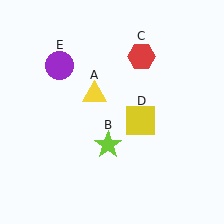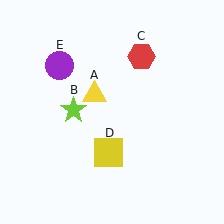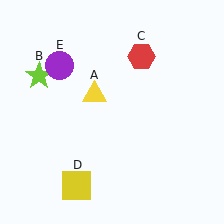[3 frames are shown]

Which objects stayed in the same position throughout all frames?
Yellow triangle (object A) and red hexagon (object C) and purple circle (object E) remained stationary.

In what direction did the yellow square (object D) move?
The yellow square (object D) moved down and to the left.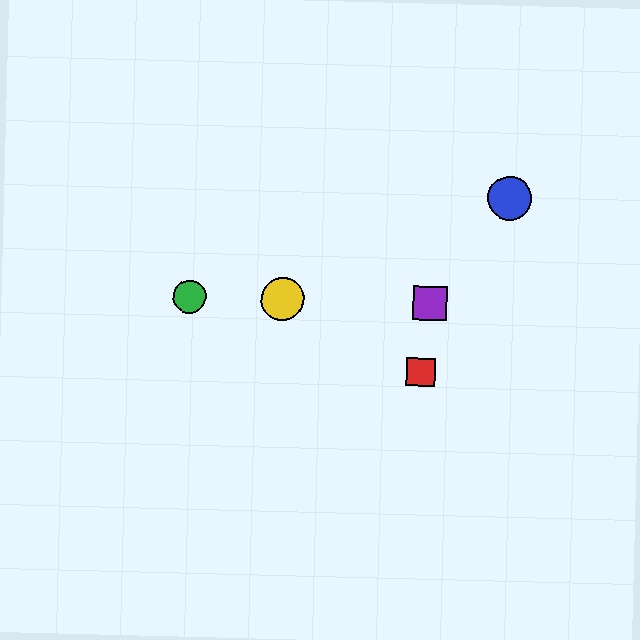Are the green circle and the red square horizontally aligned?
No, the green circle is at y≈297 and the red square is at y≈372.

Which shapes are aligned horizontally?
The green circle, the yellow circle, the purple square are aligned horizontally.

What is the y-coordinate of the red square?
The red square is at y≈372.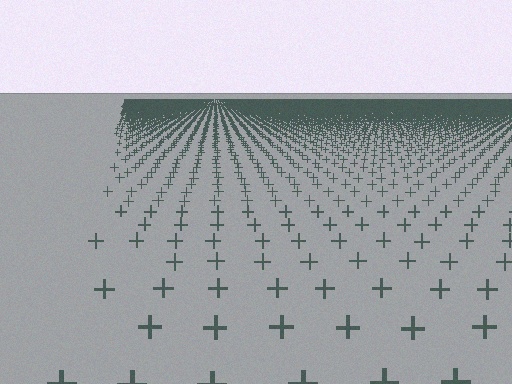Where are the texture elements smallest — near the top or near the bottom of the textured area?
Near the top.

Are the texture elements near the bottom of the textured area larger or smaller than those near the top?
Larger. Near the bottom, elements are closer to the viewer and appear at a bigger on-screen size.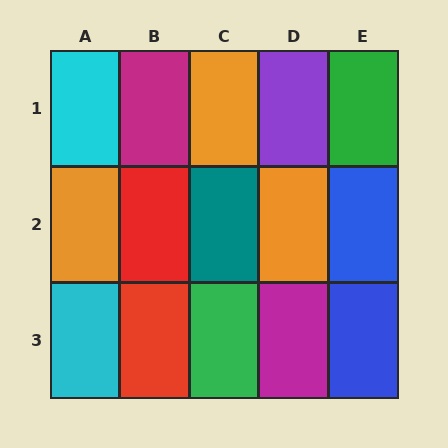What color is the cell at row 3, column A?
Cyan.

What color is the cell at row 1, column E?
Green.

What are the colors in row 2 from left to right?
Orange, red, teal, orange, blue.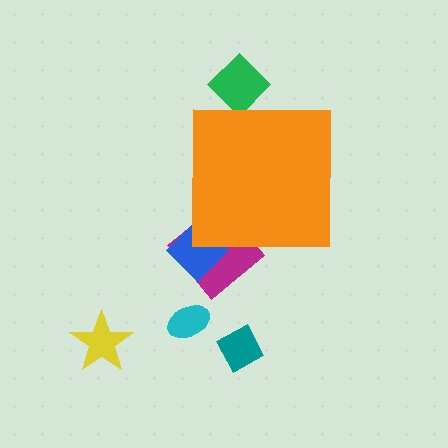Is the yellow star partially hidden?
No, the yellow star is fully visible.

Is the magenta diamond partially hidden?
Yes, the magenta diamond is partially hidden behind the orange square.